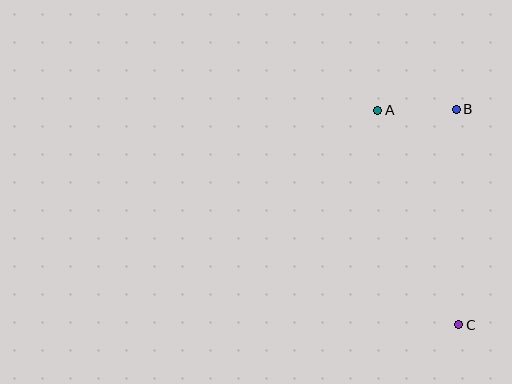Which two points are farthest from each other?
Points A and C are farthest from each other.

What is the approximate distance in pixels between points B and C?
The distance between B and C is approximately 215 pixels.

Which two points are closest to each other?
Points A and B are closest to each other.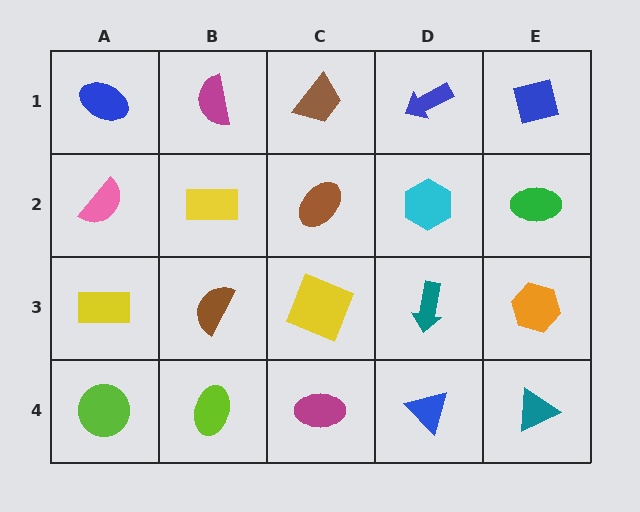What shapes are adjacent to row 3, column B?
A yellow rectangle (row 2, column B), a lime ellipse (row 4, column B), a yellow rectangle (row 3, column A), a yellow square (row 3, column C).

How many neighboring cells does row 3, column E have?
3.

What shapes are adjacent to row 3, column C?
A brown ellipse (row 2, column C), a magenta ellipse (row 4, column C), a brown semicircle (row 3, column B), a teal arrow (row 3, column D).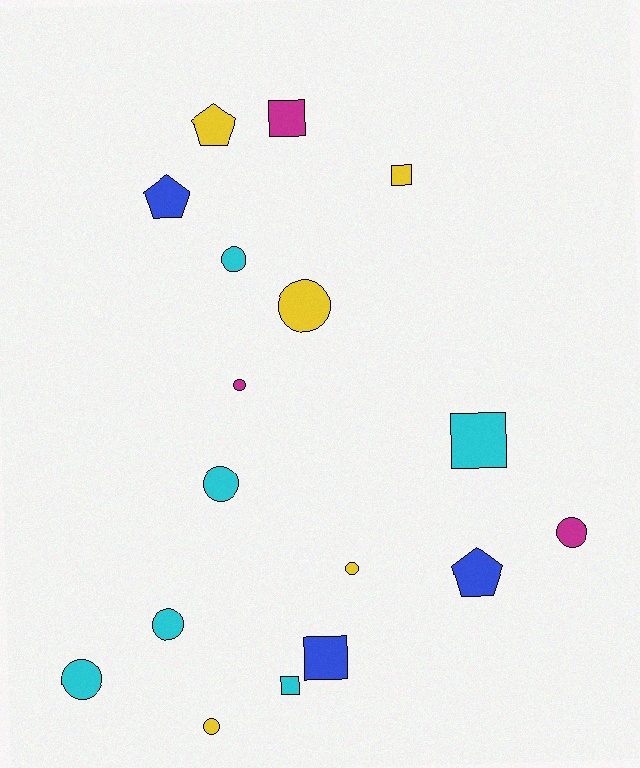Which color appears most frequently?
Cyan, with 6 objects.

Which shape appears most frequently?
Circle, with 9 objects.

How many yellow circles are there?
There are 3 yellow circles.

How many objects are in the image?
There are 17 objects.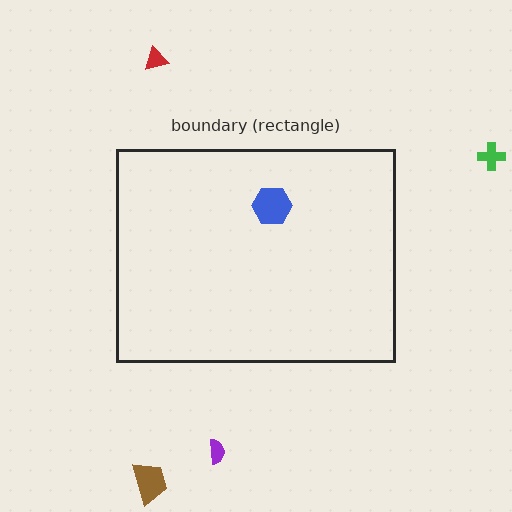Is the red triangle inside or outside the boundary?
Outside.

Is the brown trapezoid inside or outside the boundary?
Outside.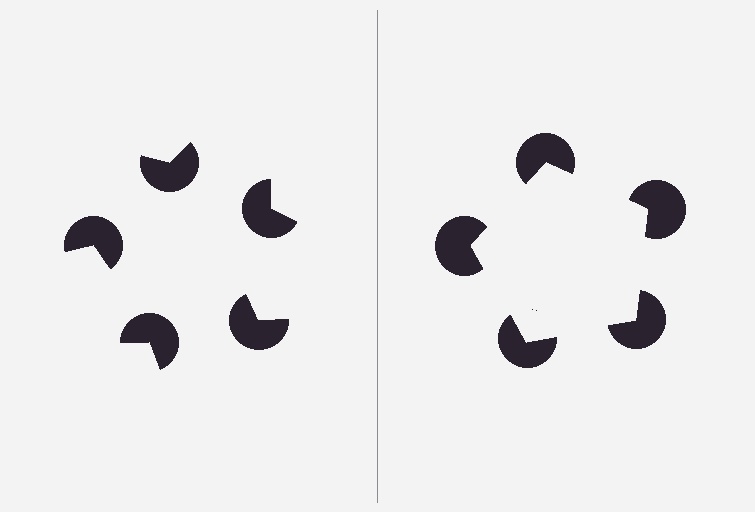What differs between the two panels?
The pac-man discs are positioned identically on both sides; only the wedge orientations differ. On the right they align to a pentagon; on the left they are misaligned.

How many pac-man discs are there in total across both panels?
10 — 5 on each side.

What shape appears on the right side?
An illusory pentagon.